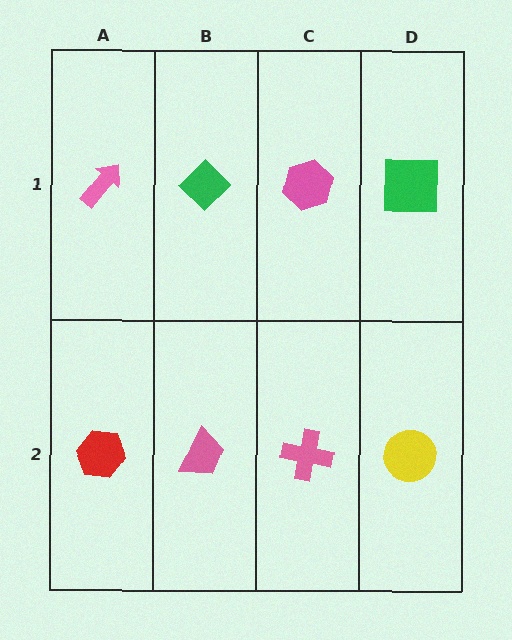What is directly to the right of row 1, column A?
A green diamond.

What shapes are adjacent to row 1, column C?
A pink cross (row 2, column C), a green diamond (row 1, column B), a green square (row 1, column D).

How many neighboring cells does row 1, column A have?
2.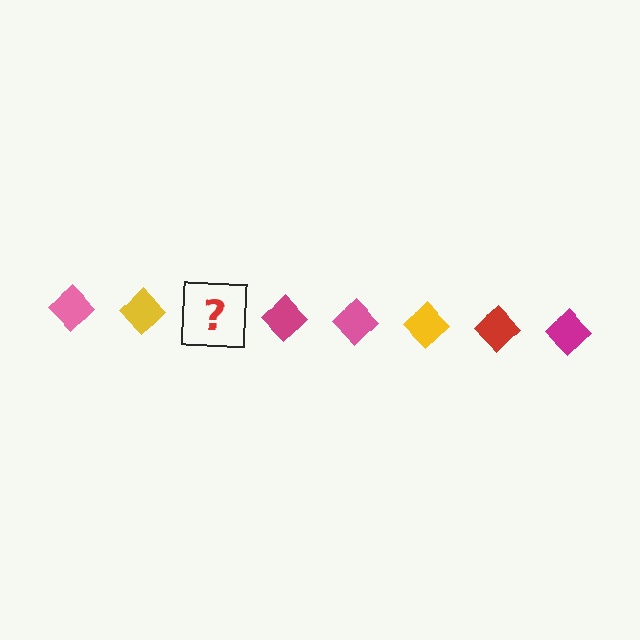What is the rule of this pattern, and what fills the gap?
The rule is that the pattern cycles through pink, yellow, red, magenta diamonds. The gap should be filled with a red diamond.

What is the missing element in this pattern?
The missing element is a red diamond.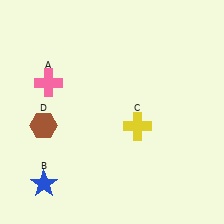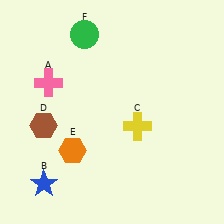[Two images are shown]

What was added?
An orange hexagon (E), a green circle (F) were added in Image 2.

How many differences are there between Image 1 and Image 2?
There are 2 differences between the two images.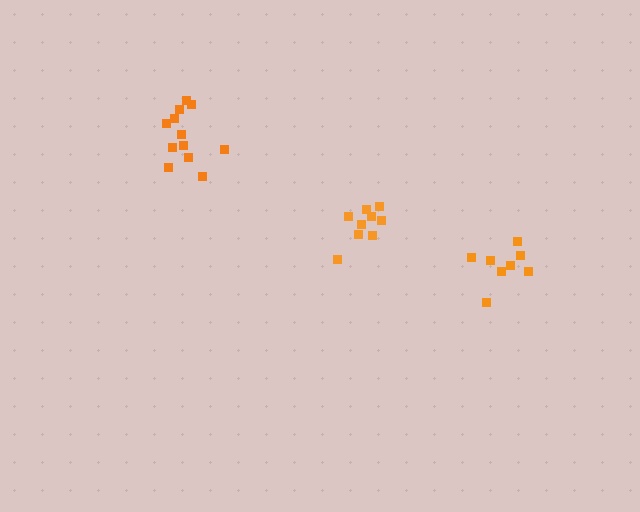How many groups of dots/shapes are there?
There are 3 groups.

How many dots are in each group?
Group 1: 9 dots, Group 2: 8 dots, Group 3: 12 dots (29 total).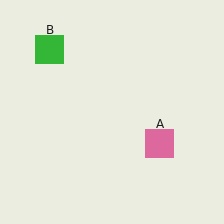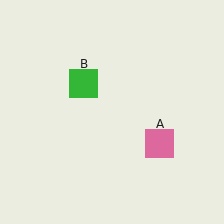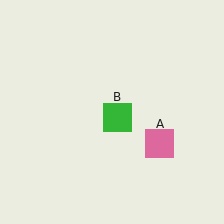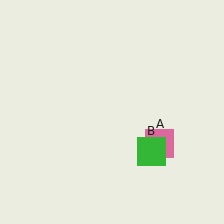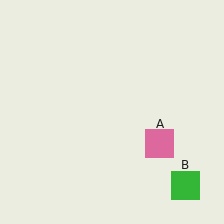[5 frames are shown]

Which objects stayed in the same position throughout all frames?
Pink square (object A) remained stationary.